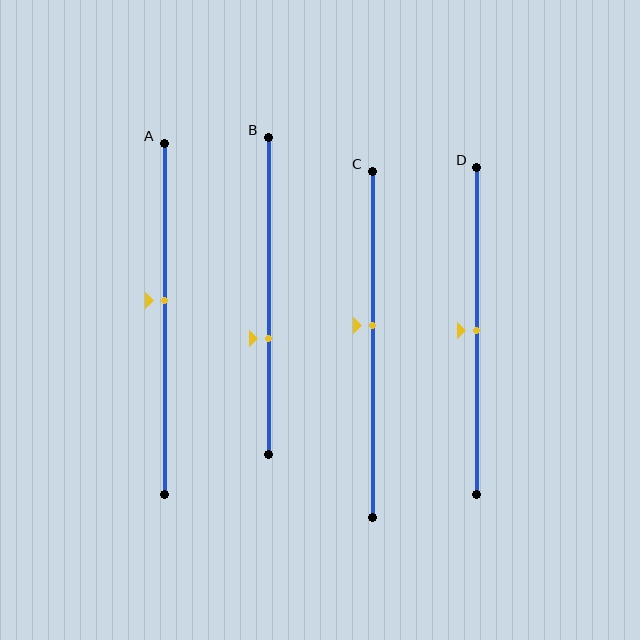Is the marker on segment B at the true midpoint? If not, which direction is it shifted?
No, the marker on segment B is shifted downward by about 13% of the segment length.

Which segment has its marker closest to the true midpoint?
Segment D has its marker closest to the true midpoint.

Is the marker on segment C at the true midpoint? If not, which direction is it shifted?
No, the marker on segment C is shifted upward by about 5% of the segment length.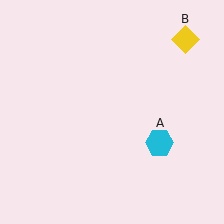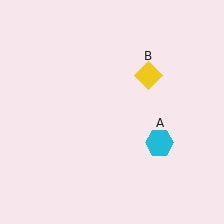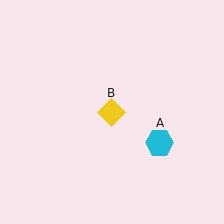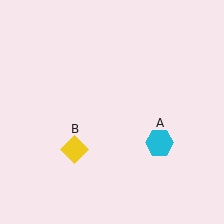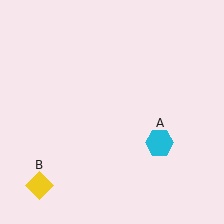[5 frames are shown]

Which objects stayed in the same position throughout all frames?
Cyan hexagon (object A) remained stationary.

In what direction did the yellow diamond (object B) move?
The yellow diamond (object B) moved down and to the left.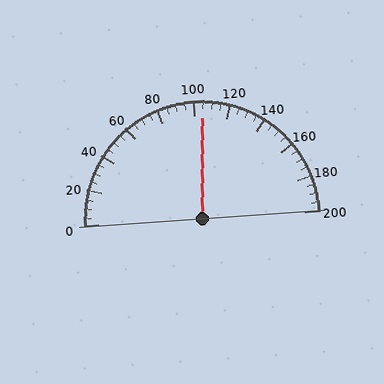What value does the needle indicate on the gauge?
The needle indicates approximately 105.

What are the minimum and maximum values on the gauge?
The gauge ranges from 0 to 200.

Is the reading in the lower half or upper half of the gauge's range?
The reading is in the upper half of the range (0 to 200).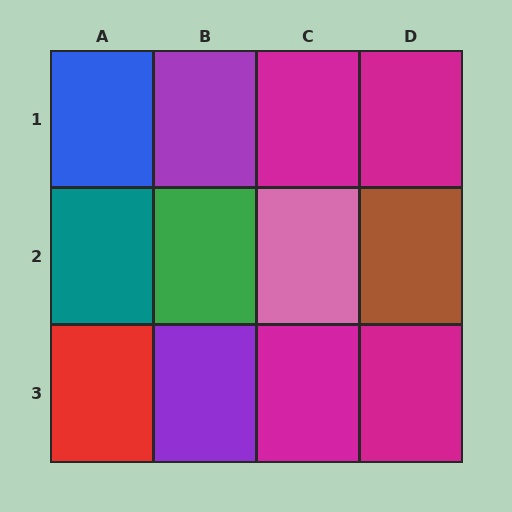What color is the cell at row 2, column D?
Brown.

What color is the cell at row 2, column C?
Pink.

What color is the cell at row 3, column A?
Red.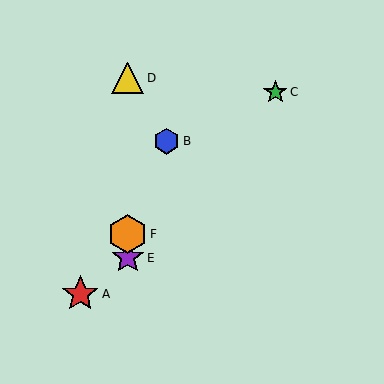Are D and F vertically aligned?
Yes, both are at x≈128.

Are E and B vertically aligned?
No, E is at x≈128 and B is at x≈167.